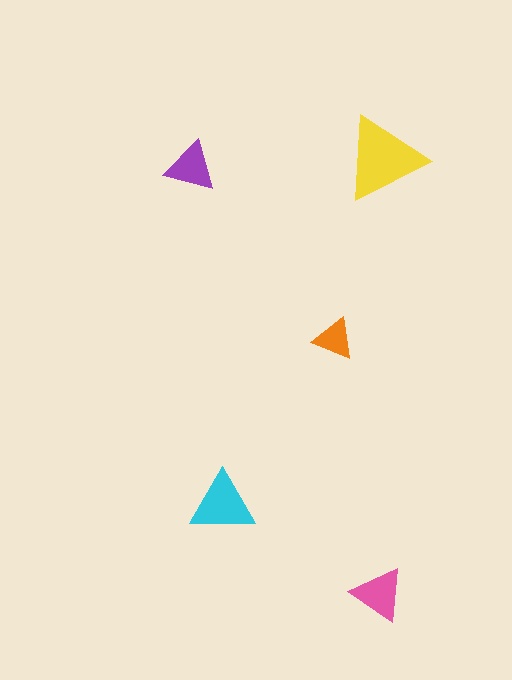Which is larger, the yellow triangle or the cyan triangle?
The yellow one.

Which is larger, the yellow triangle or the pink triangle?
The yellow one.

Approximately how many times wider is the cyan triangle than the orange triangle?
About 1.5 times wider.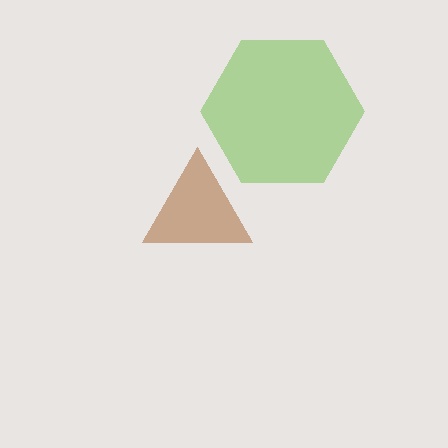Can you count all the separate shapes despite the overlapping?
Yes, there are 2 separate shapes.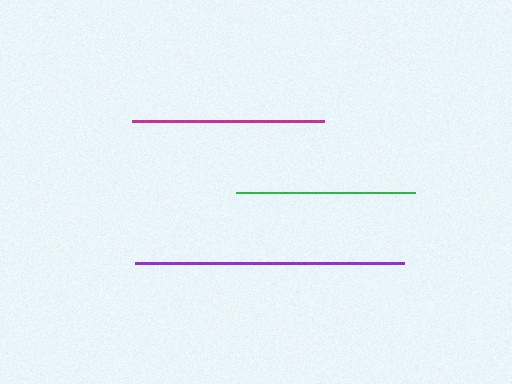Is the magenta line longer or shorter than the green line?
The magenta line is longer than the green line.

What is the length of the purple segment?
The purple segment is approximately 269 pixels long.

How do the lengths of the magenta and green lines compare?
The magenta and green lines are approximately the same length.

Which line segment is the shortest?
The green line is the shortest at approximately 178 pixels.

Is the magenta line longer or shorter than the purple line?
The purple line is longer than the magenta line.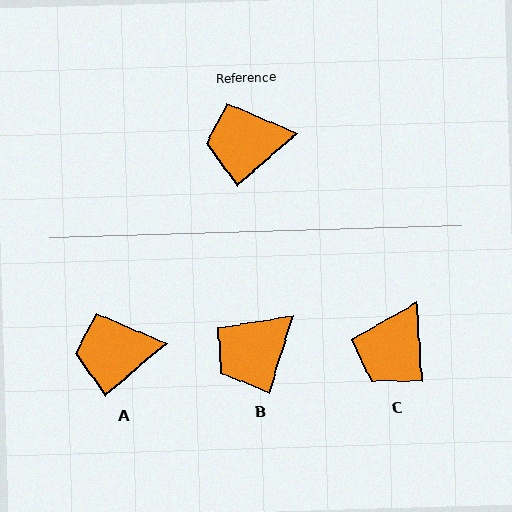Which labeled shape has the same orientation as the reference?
A.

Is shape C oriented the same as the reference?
No, it is off by about 53 degrees.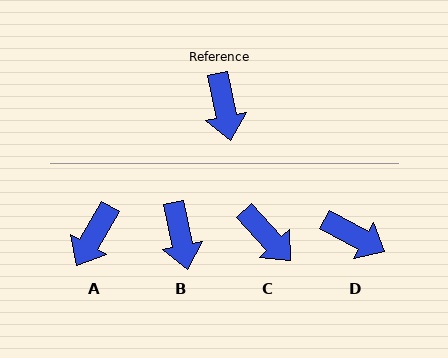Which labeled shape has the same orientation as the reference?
B.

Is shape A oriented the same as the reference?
No, it is off by about 42 degrees.